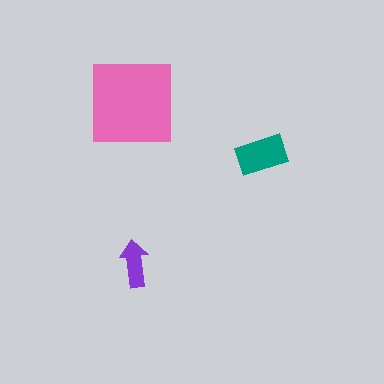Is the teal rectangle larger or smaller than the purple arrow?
Larger.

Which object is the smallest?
The purple arrow.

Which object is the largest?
The pink square.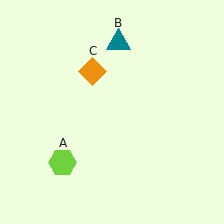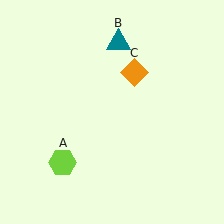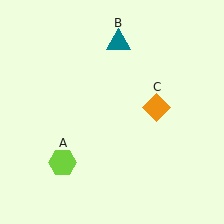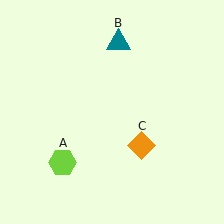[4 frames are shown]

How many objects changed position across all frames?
1 object changed position: orange diamond (object C).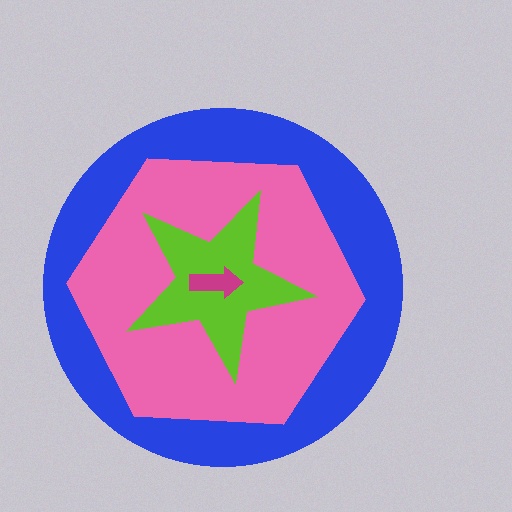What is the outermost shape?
The blue circle.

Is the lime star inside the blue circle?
Yes.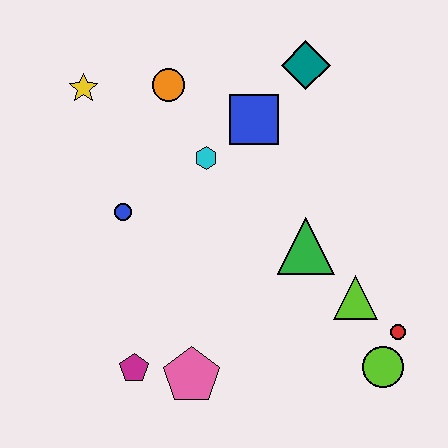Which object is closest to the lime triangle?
The red circle is closest to the lime triangle.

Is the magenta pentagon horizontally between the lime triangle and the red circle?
No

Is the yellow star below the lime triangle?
No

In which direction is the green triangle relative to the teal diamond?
The green triangle is below the teal diamond.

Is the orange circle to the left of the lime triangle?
Yes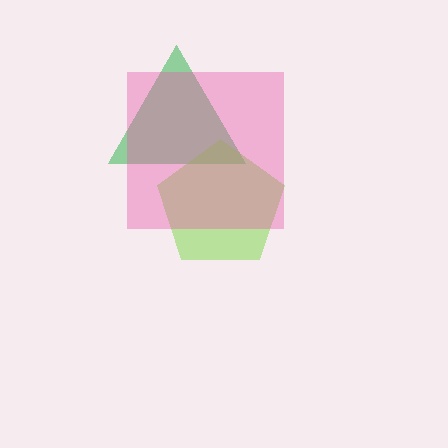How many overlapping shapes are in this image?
There are 3 overlapping shapes in the image.